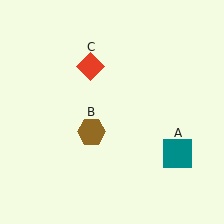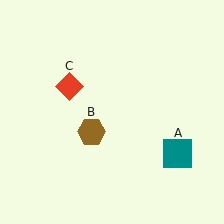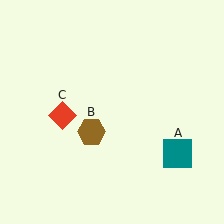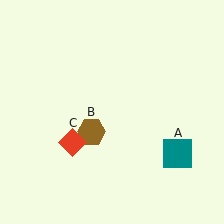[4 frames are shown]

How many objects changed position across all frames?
1 object changed position: red diamond (object C).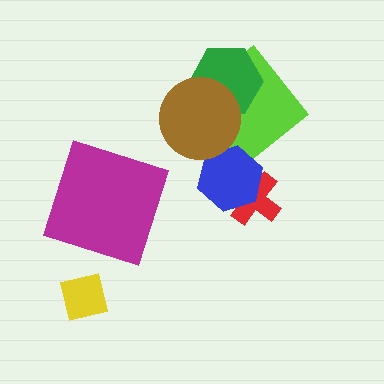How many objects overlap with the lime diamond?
2 objects overlap with the lime diamond.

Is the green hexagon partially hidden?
Yes, it is partially covered by another shape.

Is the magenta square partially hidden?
No, no other shape covers it.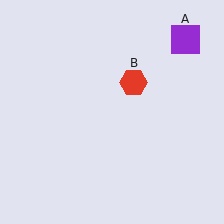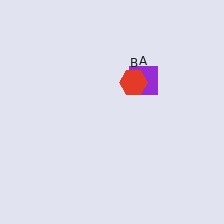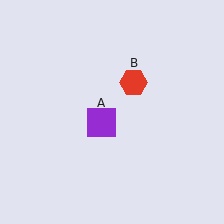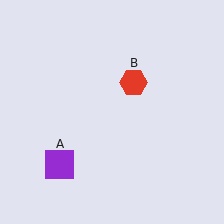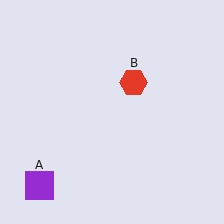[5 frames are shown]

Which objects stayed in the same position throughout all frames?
Red hexagon (object B) remained stationary.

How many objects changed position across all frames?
1 object changed position: purple square (object A).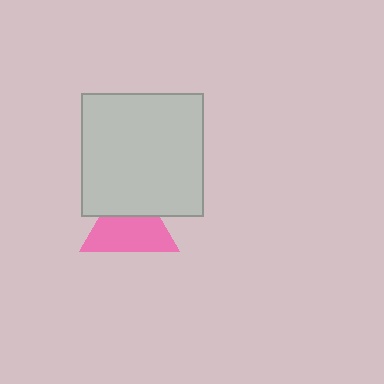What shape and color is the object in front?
The object in front is a light gray square.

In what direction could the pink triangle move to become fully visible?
The pink triangle could move down. That would shift it out from behind the light gray square entirely.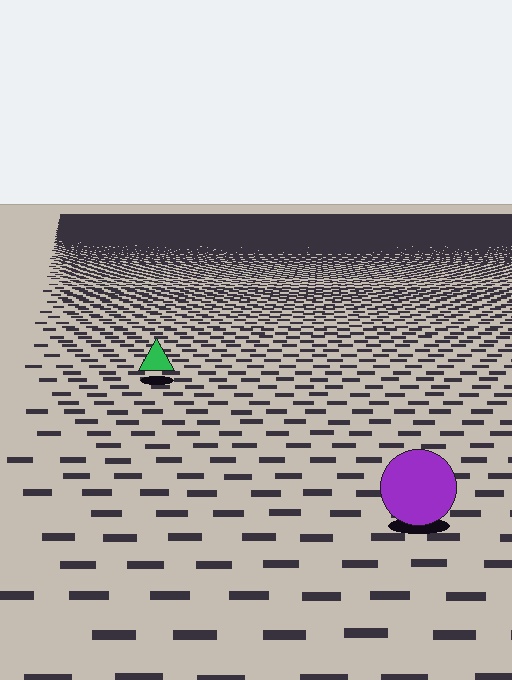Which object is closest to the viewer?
The purple circle is closest. The texture marks near it are larger and more spread out.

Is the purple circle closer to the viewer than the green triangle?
Yes. The purple circle is closer — you can tell from the texture gradient: the ground texture is coarser near it.